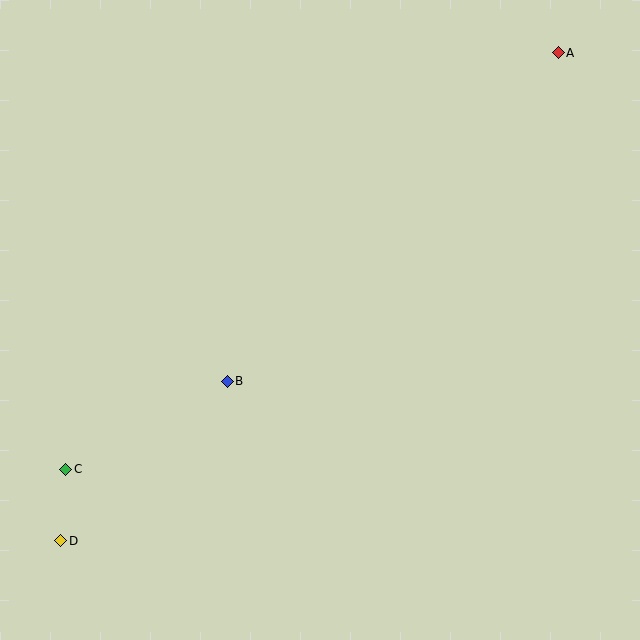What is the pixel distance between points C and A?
The distance between C and A is 645 pixels.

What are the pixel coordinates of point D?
Point D is at (61, 541).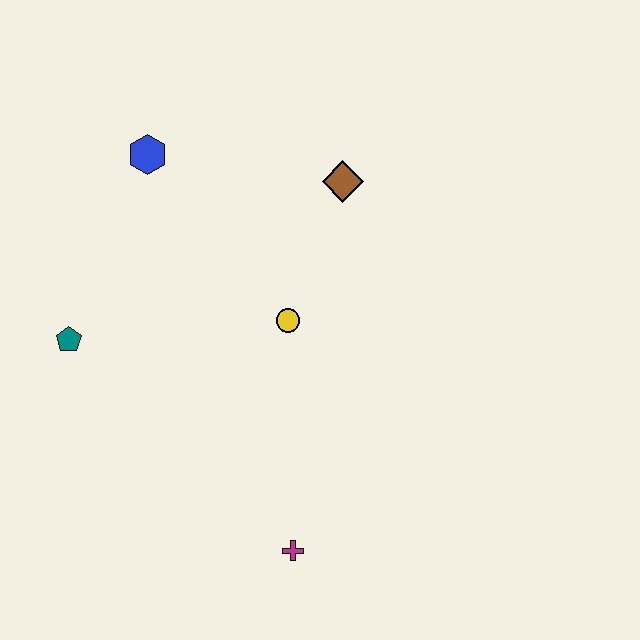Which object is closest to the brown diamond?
The yellow circle is closest to the brown diamond.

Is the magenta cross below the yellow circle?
Yes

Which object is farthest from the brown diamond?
The magenta cross is farthest from the brown diamond.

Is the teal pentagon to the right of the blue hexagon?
No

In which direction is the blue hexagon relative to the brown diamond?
The blue hexagon is to the left of the brown diamond.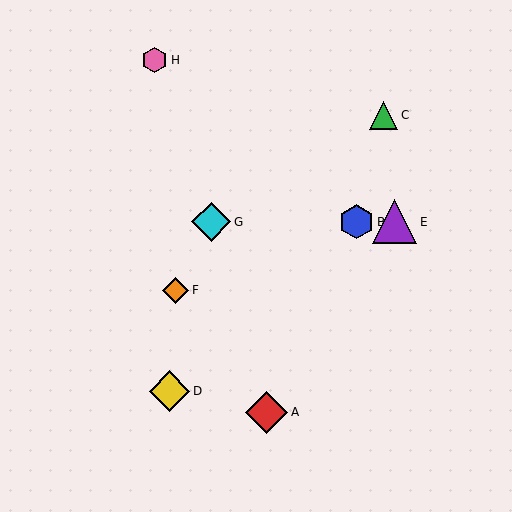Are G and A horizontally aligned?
No, G is at y≈222 and A is at y≈412.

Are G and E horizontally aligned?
Yes, both are at y≈222.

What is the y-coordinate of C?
Object C is at y≈115.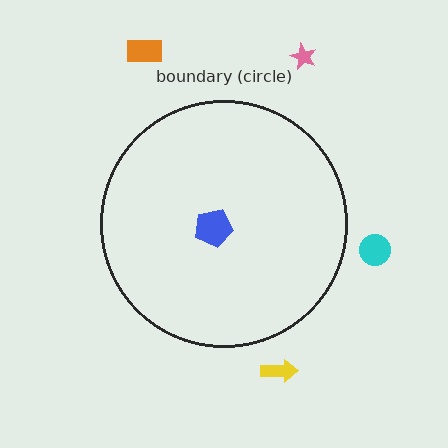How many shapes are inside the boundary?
1 inside, 4 outside.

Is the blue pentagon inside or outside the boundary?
Inside.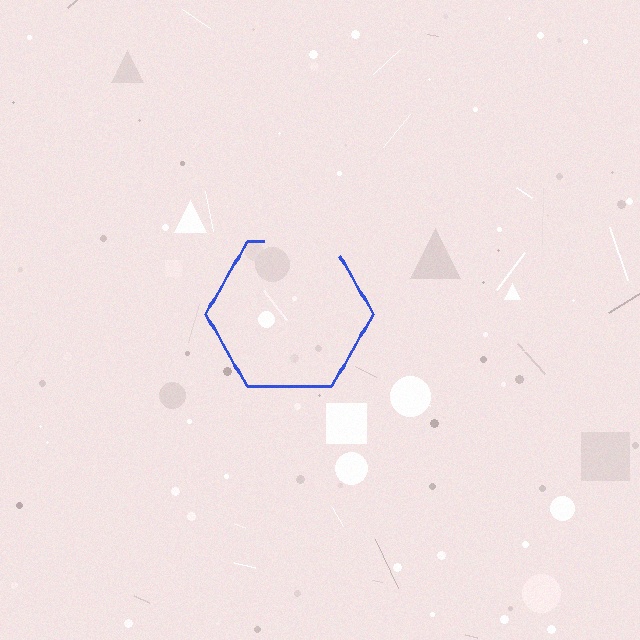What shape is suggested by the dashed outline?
The dashed outline suggests a hexagon.